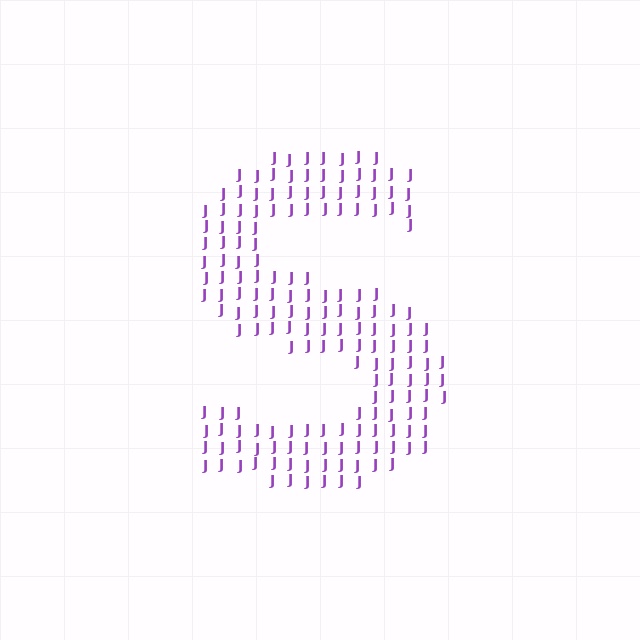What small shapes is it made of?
It is made of small letter J's.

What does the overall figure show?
The overall figure shows the letter S.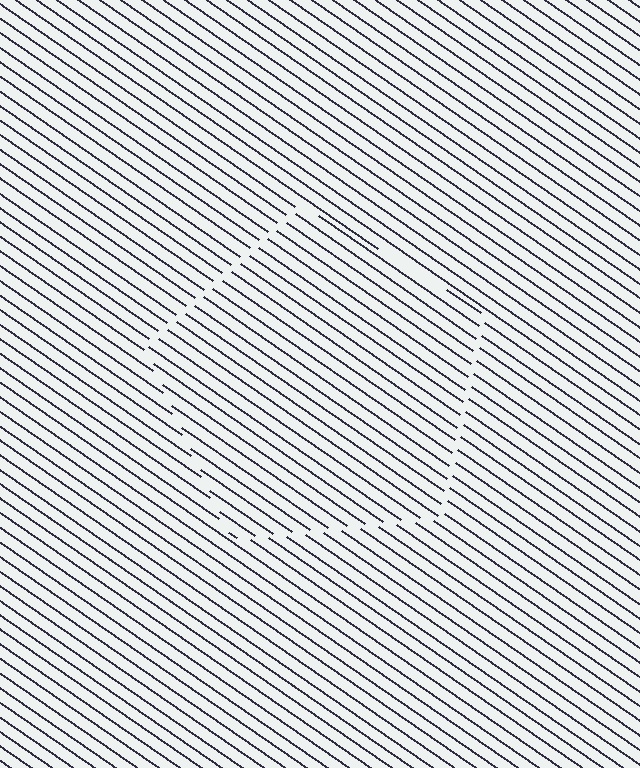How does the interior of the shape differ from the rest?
The interior of the shape contains the same grating, shifted by half a period — the contour is defined by the phase discontinuity where line-ends from the inner and outer gratings abut.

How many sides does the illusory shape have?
5 sides — the line-ends trace a pentagon.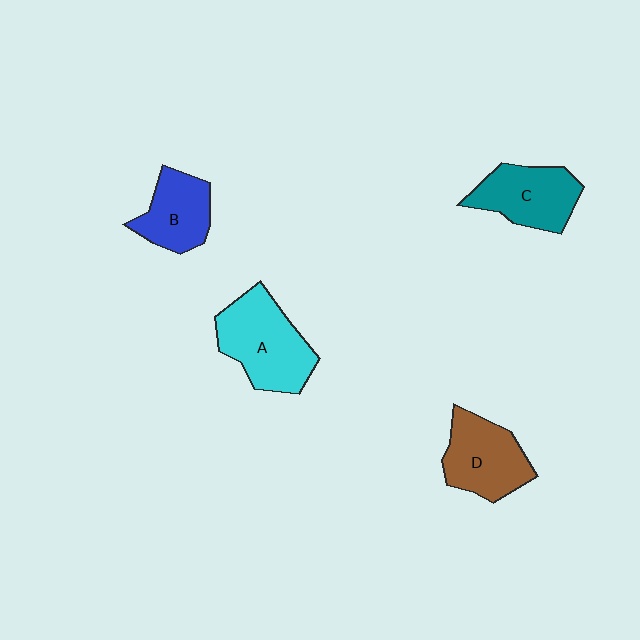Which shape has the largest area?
Shape A (cyan).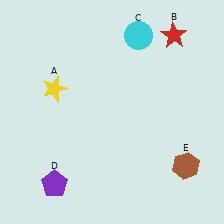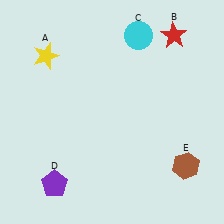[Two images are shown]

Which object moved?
The yellow star (A) moved up.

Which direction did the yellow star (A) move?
The yellow star (A) moved up.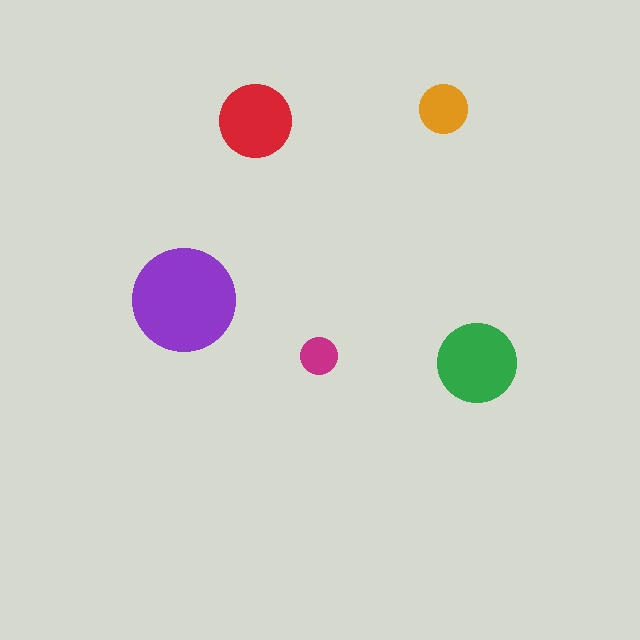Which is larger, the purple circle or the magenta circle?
The purple one.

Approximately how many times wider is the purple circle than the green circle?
About 1.5 times wider.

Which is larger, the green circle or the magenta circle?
The green one.